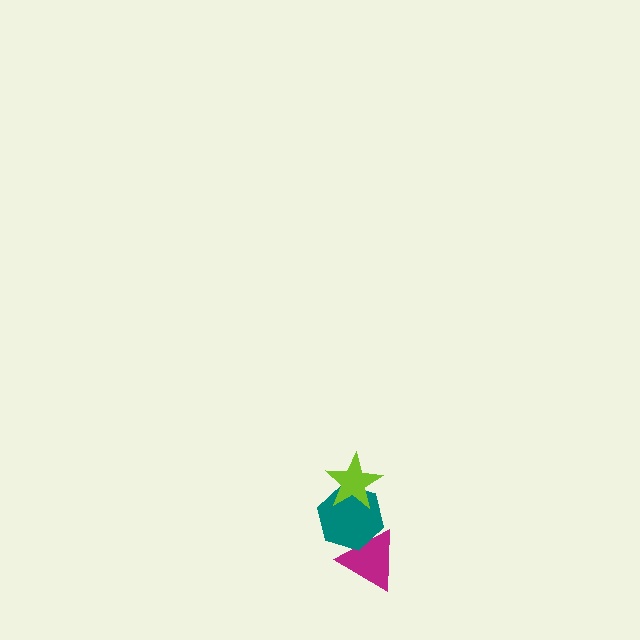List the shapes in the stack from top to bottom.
From top to bottom: the lime star, the teal hexagon, the magenta triangle.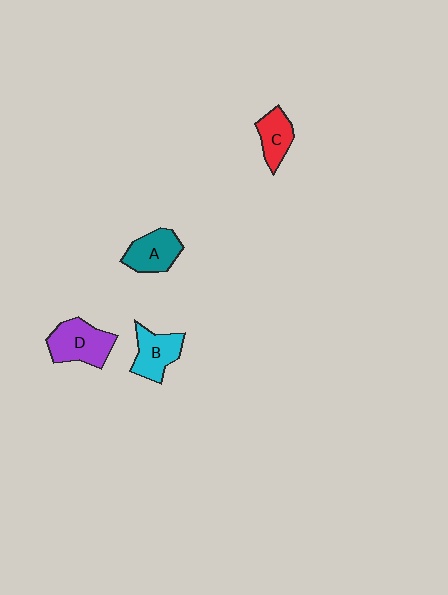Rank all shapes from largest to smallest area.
From largest to smallest: D (purple), A (teal), B (cyan), C (red).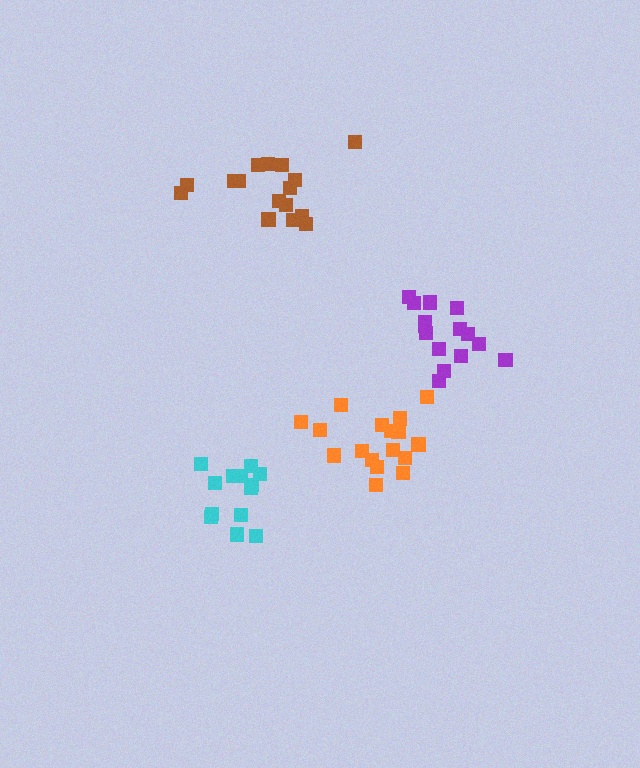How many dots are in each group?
Group 1: 13 dots, Group 2: 15 dots, Group 3: 17 dots, Group 4: 16 dots (61 total).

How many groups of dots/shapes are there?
There are 4 groups.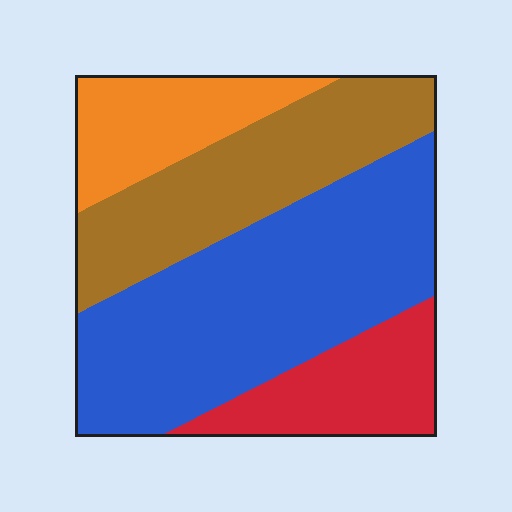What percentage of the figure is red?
Red covers 15% of the figure.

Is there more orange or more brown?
Brown.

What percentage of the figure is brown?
Brown takes up about one quarter (1/4) of the figure.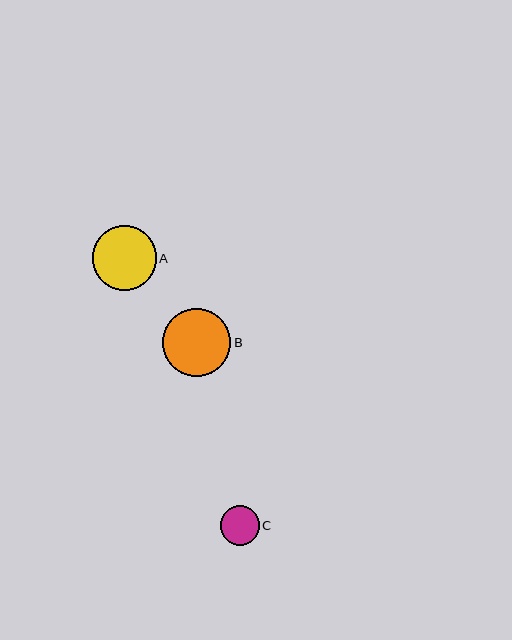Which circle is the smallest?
Circle C is the smallest with a size of approximately 39 pixels.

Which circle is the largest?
Circle B is the largest with a size of approximately 68 pixels.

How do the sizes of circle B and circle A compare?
Circle B and circle A are approximately the same size.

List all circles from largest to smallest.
From largest to smallest: B, A, C.